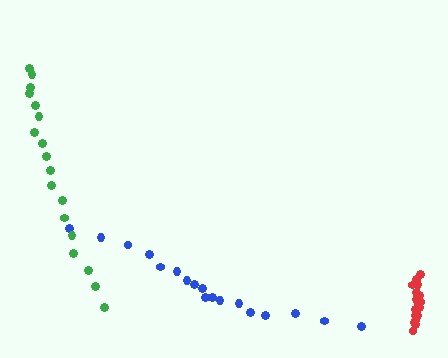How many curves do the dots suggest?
There are 3 distinct paths.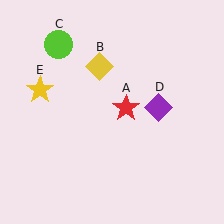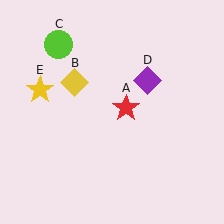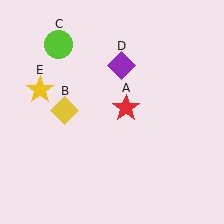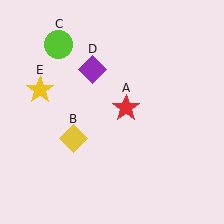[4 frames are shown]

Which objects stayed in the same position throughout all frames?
Red star (object A) and lime circle (object C) and yellow star (object E) remained stationary.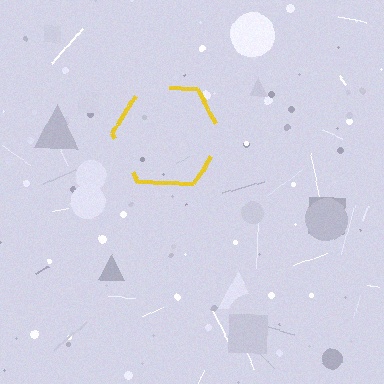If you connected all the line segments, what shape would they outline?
They would outline a hexagon.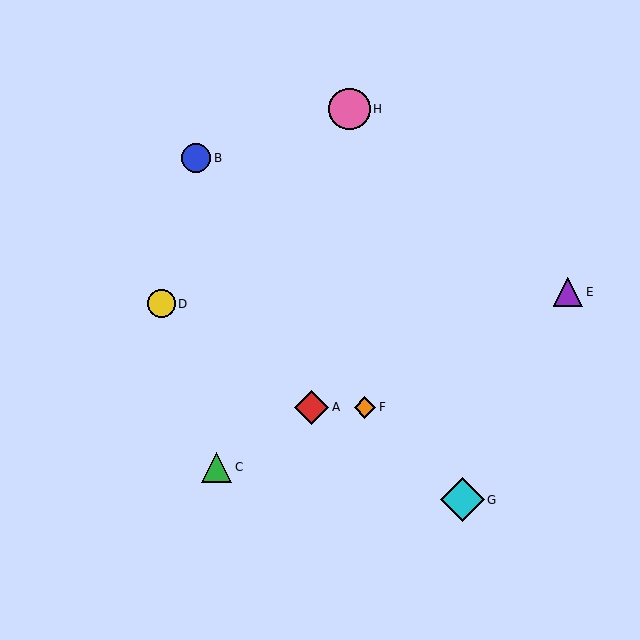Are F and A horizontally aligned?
Yes, both are at y≈407.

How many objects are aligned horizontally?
2 objects (A, F) are aligned horizontally.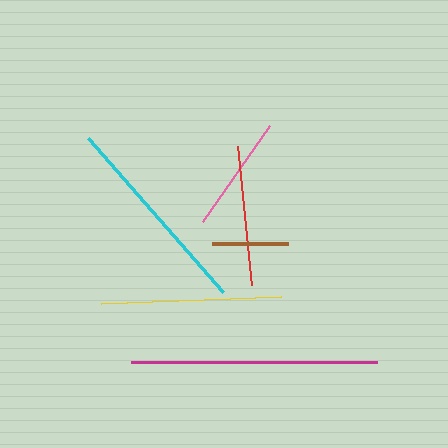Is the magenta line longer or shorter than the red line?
The magenta line is longer than the red line.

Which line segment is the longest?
The magenta line is the longest at approximately 246 pixels.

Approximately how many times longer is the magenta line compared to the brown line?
The magenta line is approximately 3.3 times the length of the brown line.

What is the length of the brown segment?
The brown segment is approximately 76 pixels long.